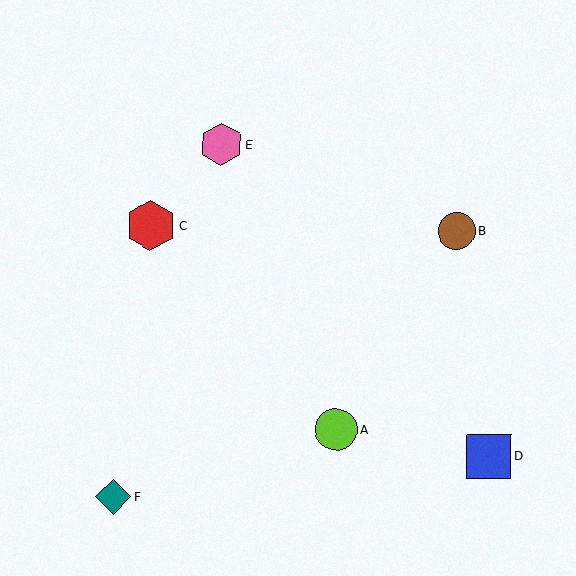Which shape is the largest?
The red hexagon (labeled C) is the largest.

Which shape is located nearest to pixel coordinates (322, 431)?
The lime circle (labeled A) at (336, 429) is nearest to that location.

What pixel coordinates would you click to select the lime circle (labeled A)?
Click at (336, 429) to select the lime circle A.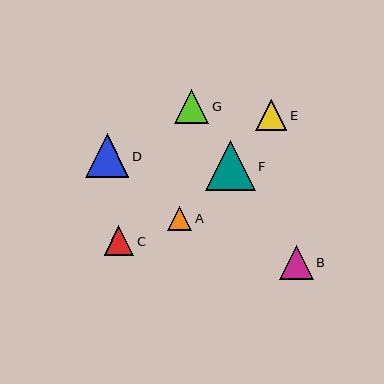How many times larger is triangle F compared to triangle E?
Triangle F is approximately 1.6 times the size of triangle E.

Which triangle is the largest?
Triangle F is the largest with a size of approximately 50 pixels.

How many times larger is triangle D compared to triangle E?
Triangle D is approximately 1.4 times the size of triangle E.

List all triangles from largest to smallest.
From largest to smallest: F, D, G, B, E, C, A.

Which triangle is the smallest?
Triangle A is the smallest with a size of approximately 24 pixels.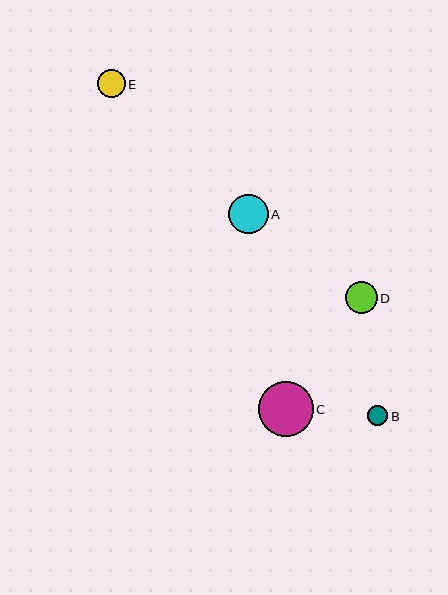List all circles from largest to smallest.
From largest to smallest: C, A, D, E, B.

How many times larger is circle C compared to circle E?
Circle C is approximately 2.0 times the size of circle E.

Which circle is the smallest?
Circle B is the smallest with a size of approximately 20 pixels.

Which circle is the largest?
Circle C is the largest with a size of approximately 55 pixels.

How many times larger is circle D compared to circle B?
Circle D is approximately 1.6 times the size of circle B.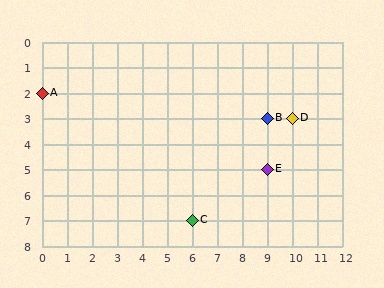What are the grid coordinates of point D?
Point D is at grid coordinates (10, 3).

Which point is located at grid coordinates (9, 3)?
Point B is at (9, 3).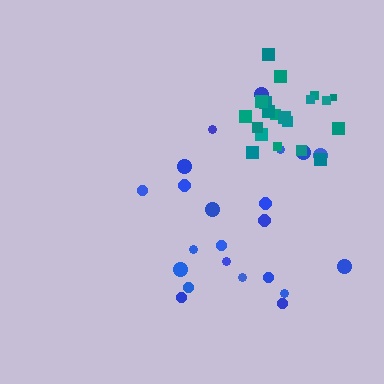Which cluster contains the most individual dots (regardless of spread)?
Blue (23).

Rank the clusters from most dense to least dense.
teal, blue.